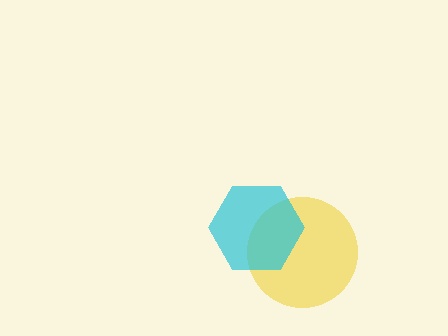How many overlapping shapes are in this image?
There are 2 overlapping shapes in the image.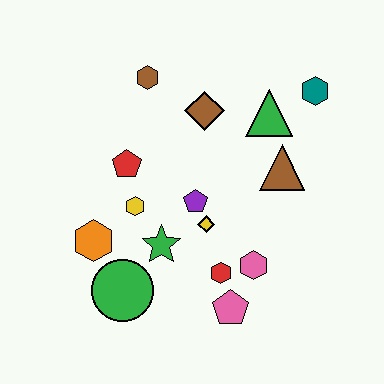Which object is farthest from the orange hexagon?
The teal hexagon is farthest from the orange hexagon.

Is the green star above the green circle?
Yes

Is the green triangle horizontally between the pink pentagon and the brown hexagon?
No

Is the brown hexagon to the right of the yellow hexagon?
Yes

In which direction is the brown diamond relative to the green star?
The brown diamond is above the green star.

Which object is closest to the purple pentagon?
The yellow diamond is closest to the purple pentagon.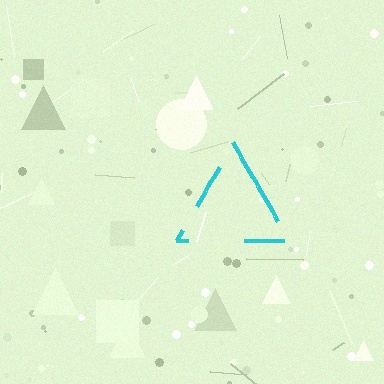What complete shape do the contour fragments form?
The contour fragments form a triangle.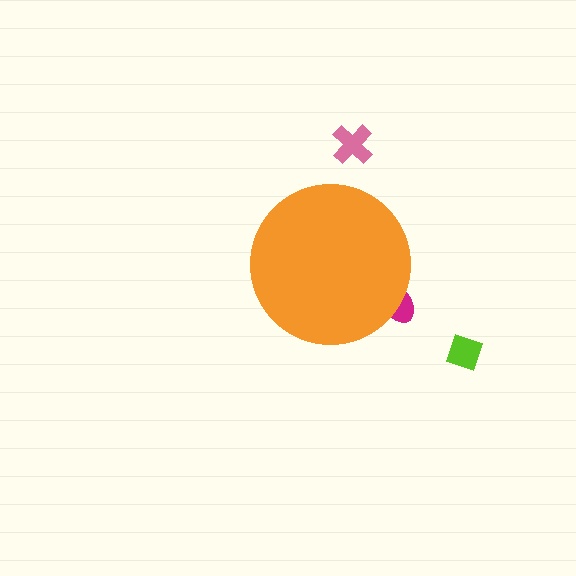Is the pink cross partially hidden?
No, the pink cross is fully visible.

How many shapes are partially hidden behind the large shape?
1 shape is partially hidden.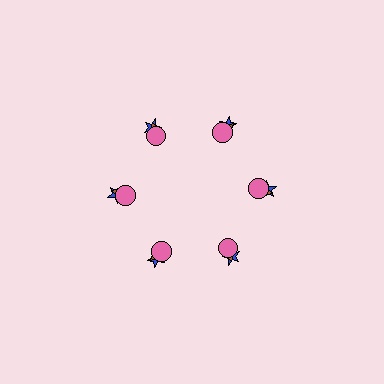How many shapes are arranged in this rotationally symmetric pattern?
There are 18 shapes, arranged in 6 groups of 3.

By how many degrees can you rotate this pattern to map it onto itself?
The pattern maps onto itself every 60 degrees of rotation.